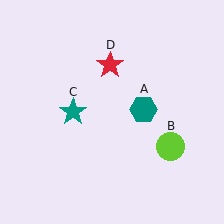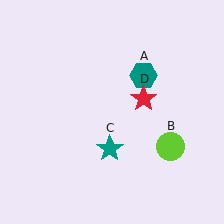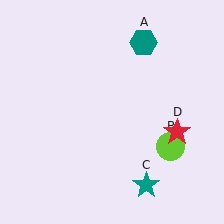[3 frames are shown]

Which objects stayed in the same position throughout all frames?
Lime circle (object B) remained stationary.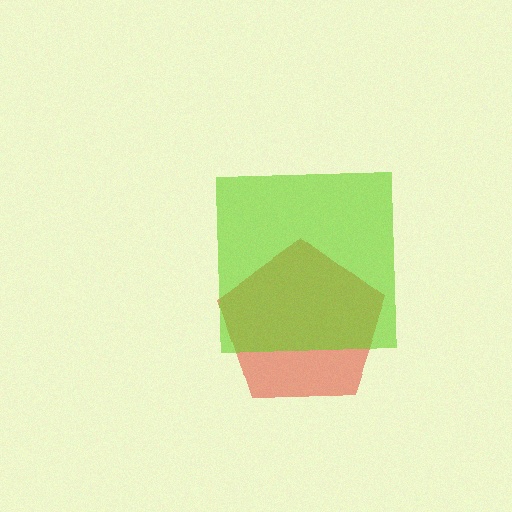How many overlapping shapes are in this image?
There are 2 overlapping shapes in the image.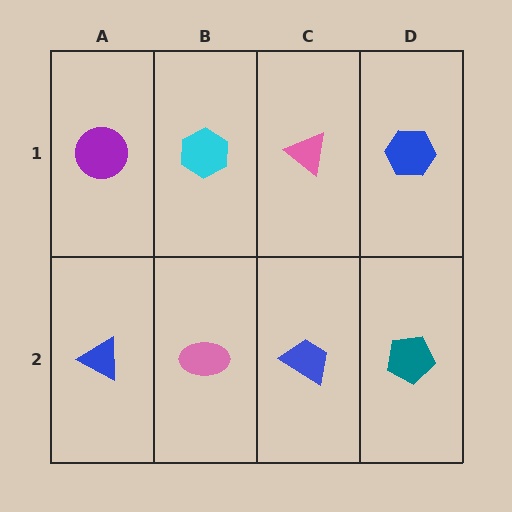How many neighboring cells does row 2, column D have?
2.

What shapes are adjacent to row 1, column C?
A blue trapezoid (row 2, column C), a cyan hexagon (row 1, column B), a blue hexagon (row 1, column D).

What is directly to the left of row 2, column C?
A pink ellipse.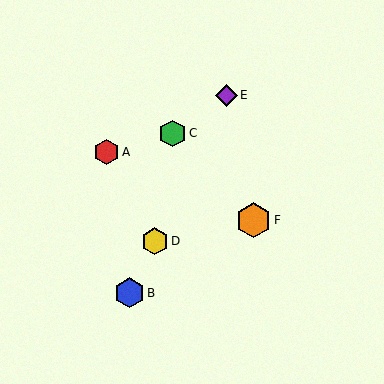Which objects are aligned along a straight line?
Objects B, D, E are aligned along a straight line.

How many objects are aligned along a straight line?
3 objects (B, D, E) are aligned along a straight line.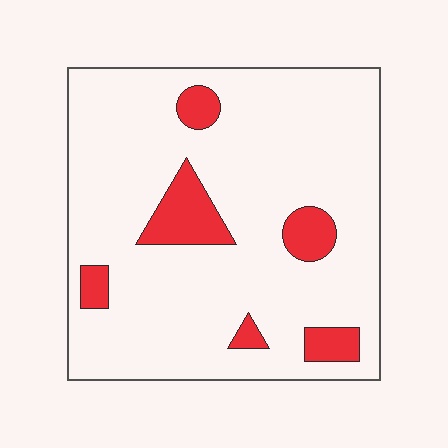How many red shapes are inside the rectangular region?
6.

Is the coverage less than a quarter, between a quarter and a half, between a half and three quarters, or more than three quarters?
Less than a quarter.